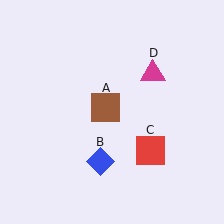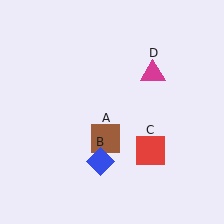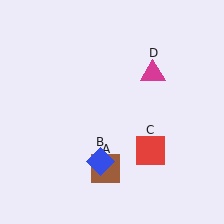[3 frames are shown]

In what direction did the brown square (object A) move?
The brown square (object A) moved down.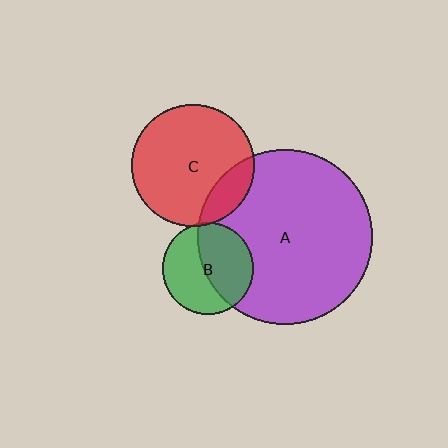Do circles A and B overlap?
Yes.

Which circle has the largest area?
Circle A (purple).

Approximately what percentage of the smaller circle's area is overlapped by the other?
Approximately 50%.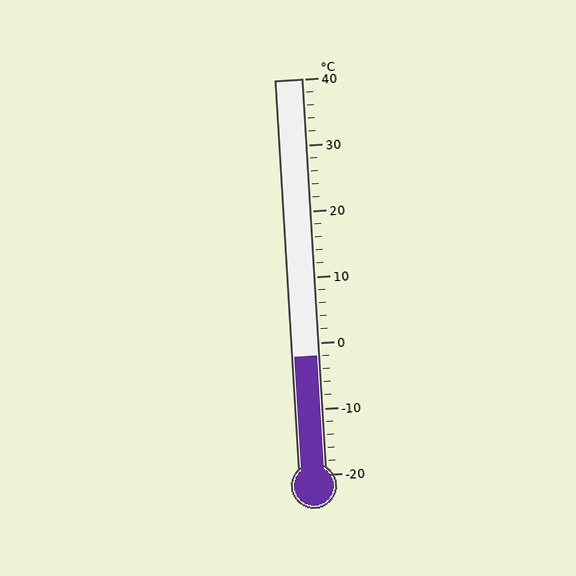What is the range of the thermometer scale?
The thermometer scale ranges from -20°C to 40°C.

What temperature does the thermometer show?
The thermometer shows approximately -2°C.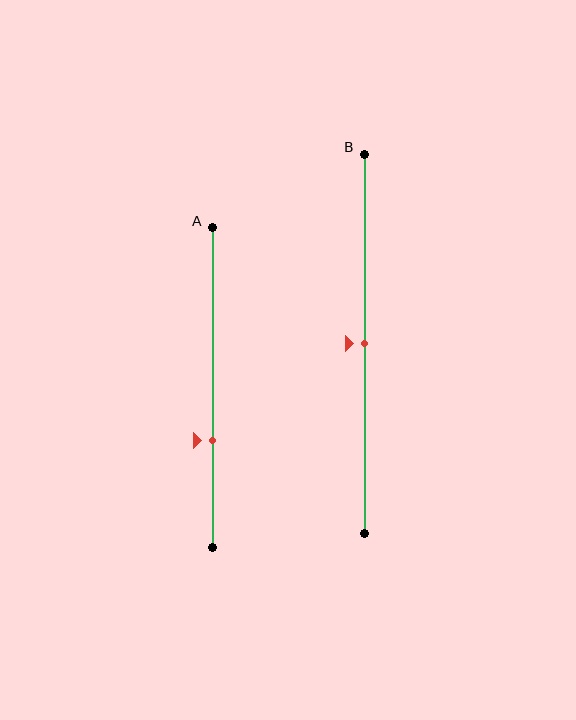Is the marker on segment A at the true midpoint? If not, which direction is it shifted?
No, the marker on segment A is shifted downward by about 16% of the segment length.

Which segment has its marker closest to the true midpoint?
Segment B has its marker closest to the true midpoint.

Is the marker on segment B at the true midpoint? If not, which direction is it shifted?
Yes, the marker on segment B is at the true midpoint.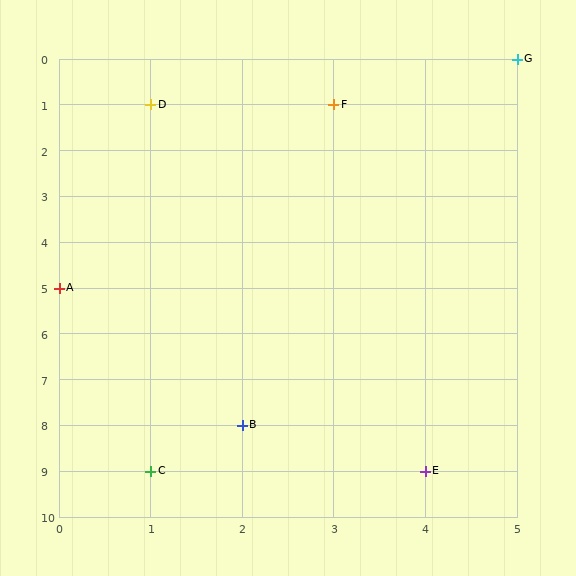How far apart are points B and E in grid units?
Points B and E are 2 columns and 1 row apart (about 2.2 grid units diagonally).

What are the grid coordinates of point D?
Point D is at grid coordinates (1, 1).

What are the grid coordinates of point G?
Point G is at grid coordinates (5, 0).